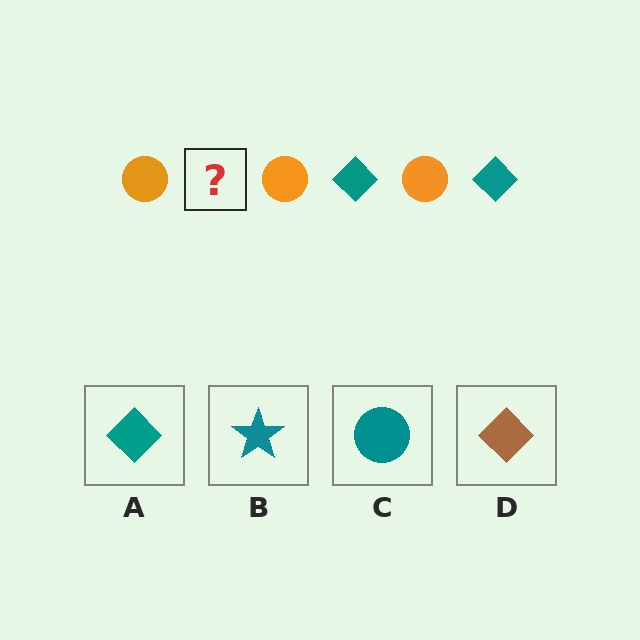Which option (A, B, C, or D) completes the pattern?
A.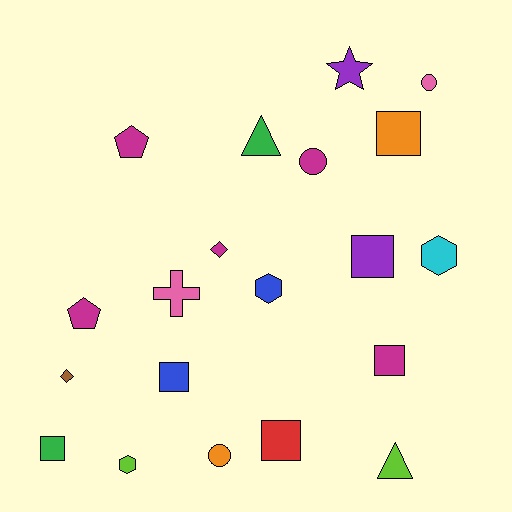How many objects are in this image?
There are 20 objects.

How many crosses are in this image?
There is 1 cross.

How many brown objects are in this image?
There is 1 brown object.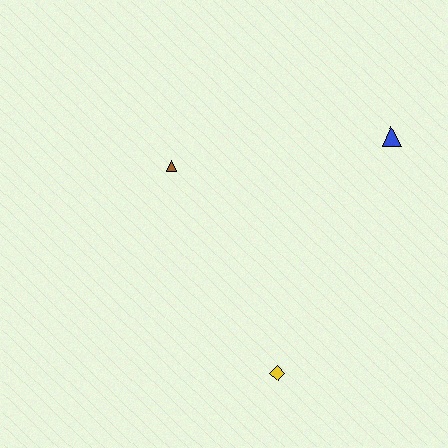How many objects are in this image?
There are 3 objects.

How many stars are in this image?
There are no stars.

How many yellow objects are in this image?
There is 1 yellow object.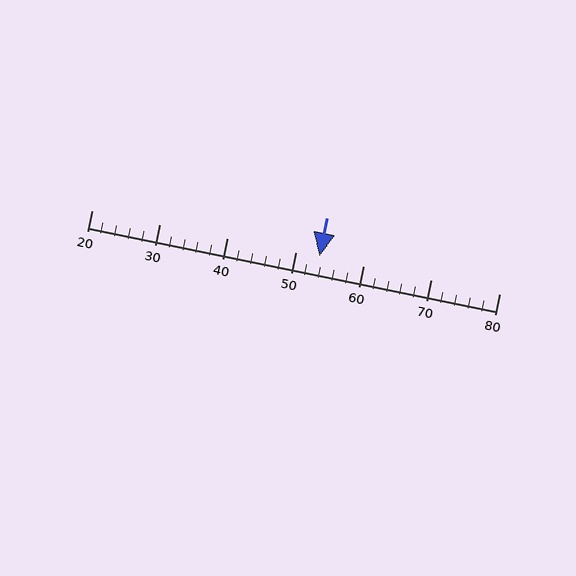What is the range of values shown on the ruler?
The ruler shows values from 20 to 80.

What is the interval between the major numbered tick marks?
The major tick marks are spaced 10 units apart.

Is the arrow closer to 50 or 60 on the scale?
The arrow is closer to 50.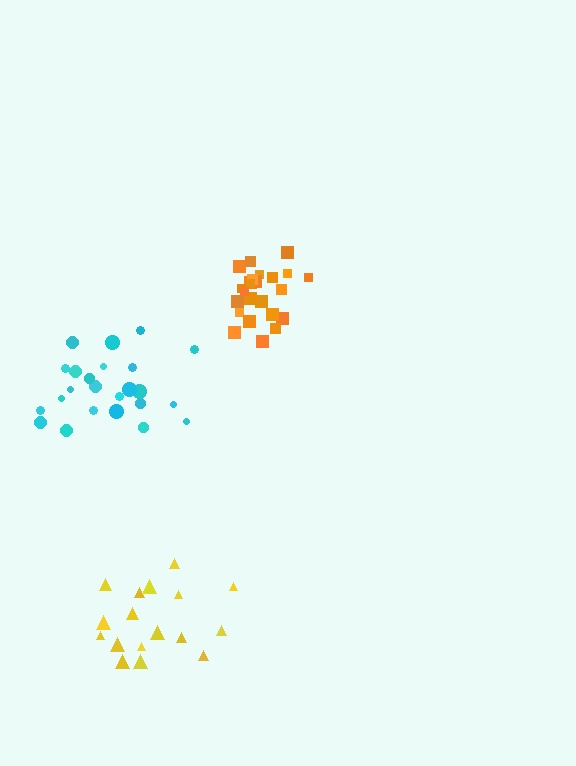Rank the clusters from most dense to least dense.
orange, cyan, yellow.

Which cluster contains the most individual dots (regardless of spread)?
Orange (24).